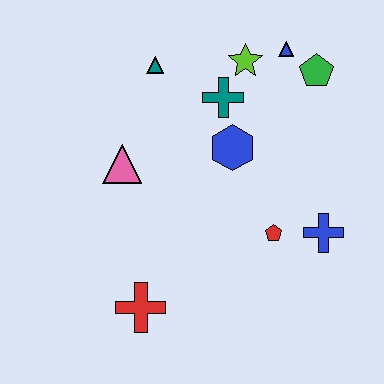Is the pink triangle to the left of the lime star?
Yes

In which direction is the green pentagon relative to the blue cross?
The green pentagon is above the blue cross.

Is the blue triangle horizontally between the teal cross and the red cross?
No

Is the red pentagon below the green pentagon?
Yes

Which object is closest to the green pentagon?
The blue triangle is closest to the green pentagon.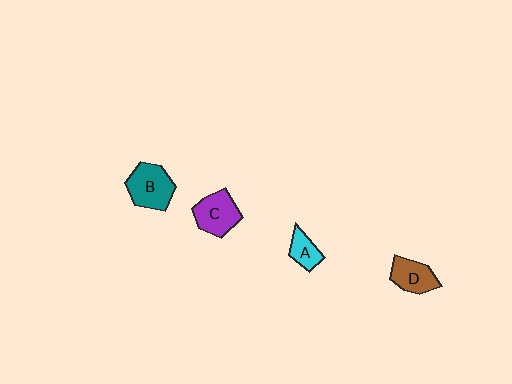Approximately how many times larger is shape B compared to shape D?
Approximately 1.4 times.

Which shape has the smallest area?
Shape A (cyan).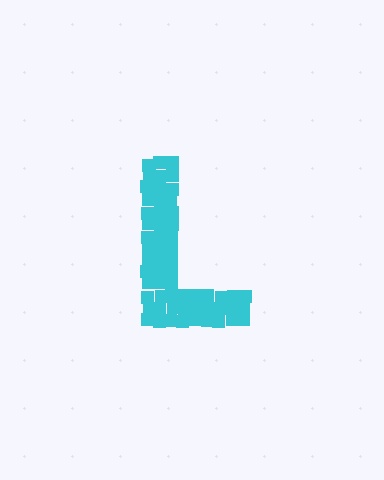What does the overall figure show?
The overall figure shows the letter L.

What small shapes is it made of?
It is made of small squares.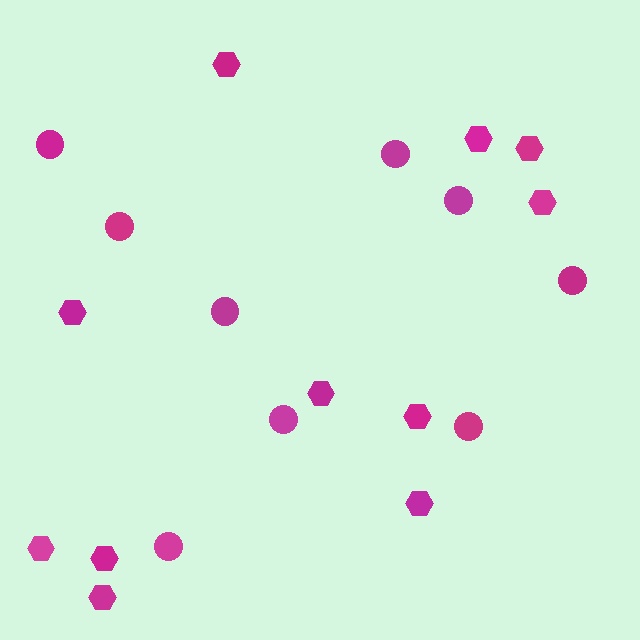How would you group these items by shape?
There are 2 groups: one group of circles (9) and one group of hexagons (11).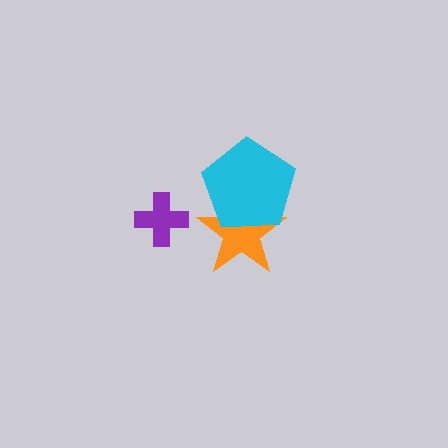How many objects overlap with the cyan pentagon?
1 object overlaps with the cyan pentagon.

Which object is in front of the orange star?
The cyan pentagon is in front of the orange star.